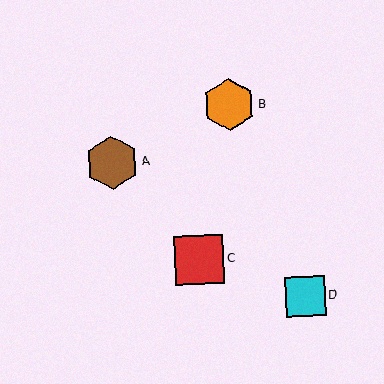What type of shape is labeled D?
Shape D is a cyan square.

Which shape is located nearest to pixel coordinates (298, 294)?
The cyan square (labeled D) at (305, 296) is nearest to that location.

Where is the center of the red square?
The center of the red square is at (199, 260).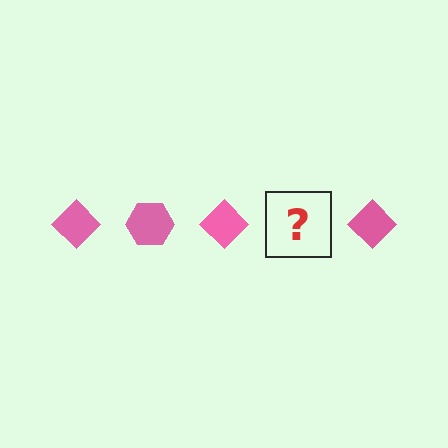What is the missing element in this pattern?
The missing element is a pink hexagon.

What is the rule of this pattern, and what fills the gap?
The rule is that the pattern cycles through diamond, hexagon shapes in pink. The gap should be filled with a pink hexagon.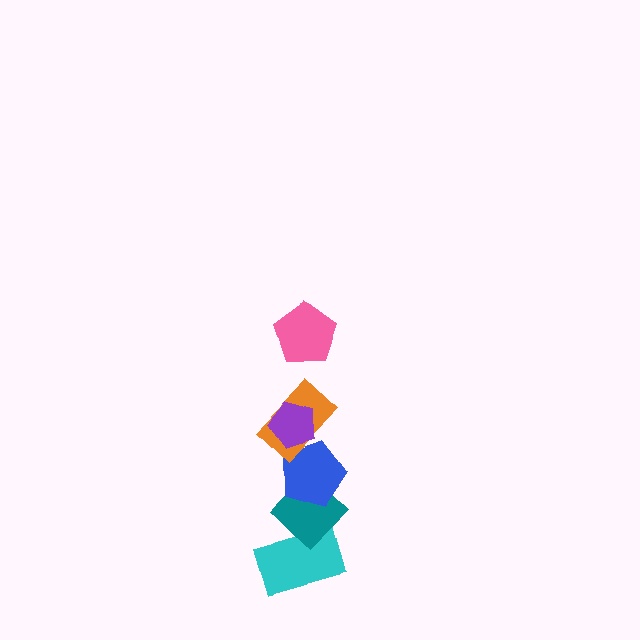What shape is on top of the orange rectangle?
The purple pentagon is on top of the orange rectangle.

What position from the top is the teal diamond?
The teal diamond is 5th from the top.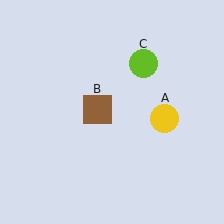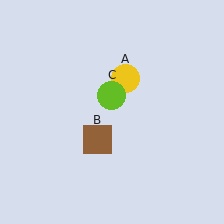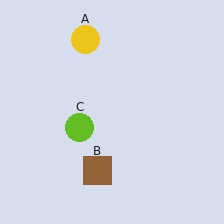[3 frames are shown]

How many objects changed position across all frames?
3 objects changed position: yellow circle (object A), brown square (object B), lime circle (object C).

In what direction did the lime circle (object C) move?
The lime circle (object C) moved down and to the left.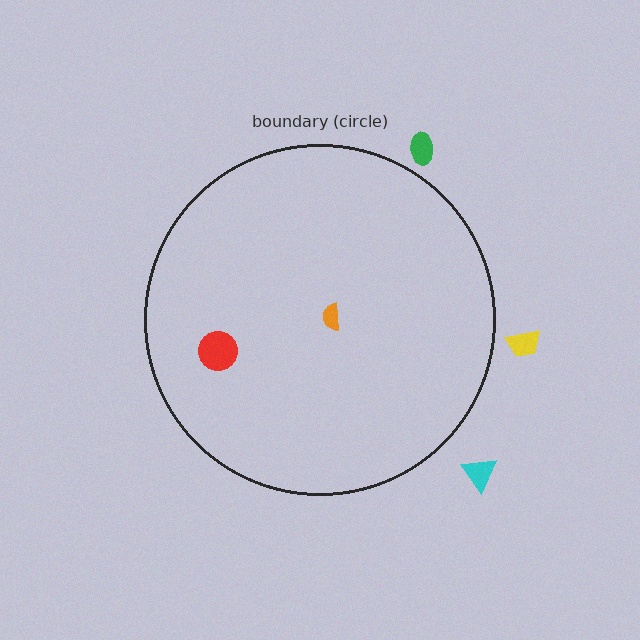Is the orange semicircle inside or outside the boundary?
Inside.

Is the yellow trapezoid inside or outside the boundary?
Outside.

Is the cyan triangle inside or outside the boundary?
Outside.